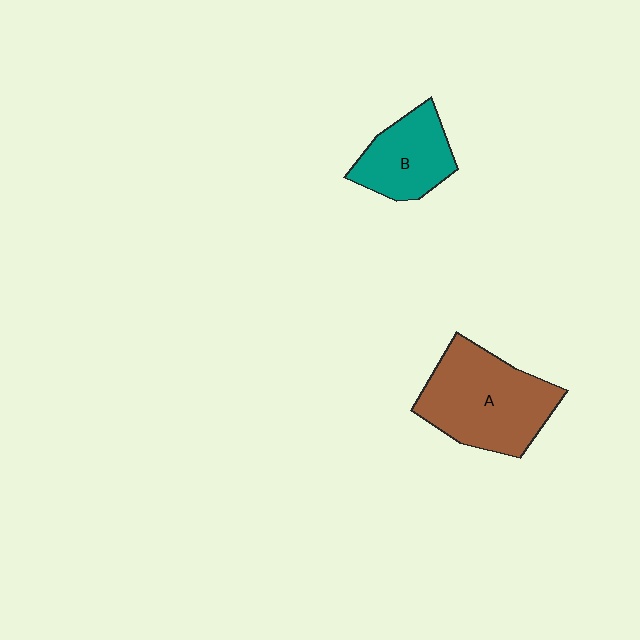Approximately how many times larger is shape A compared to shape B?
Approximately 1.7 times.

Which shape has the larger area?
Shape A (brown).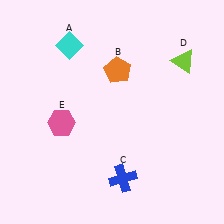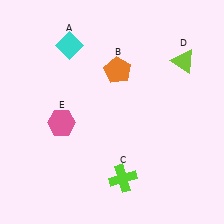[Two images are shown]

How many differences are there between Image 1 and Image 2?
There is 1 difference between the two images.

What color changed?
The cross (C) changed from blue in Image 1 to lime in Image 2.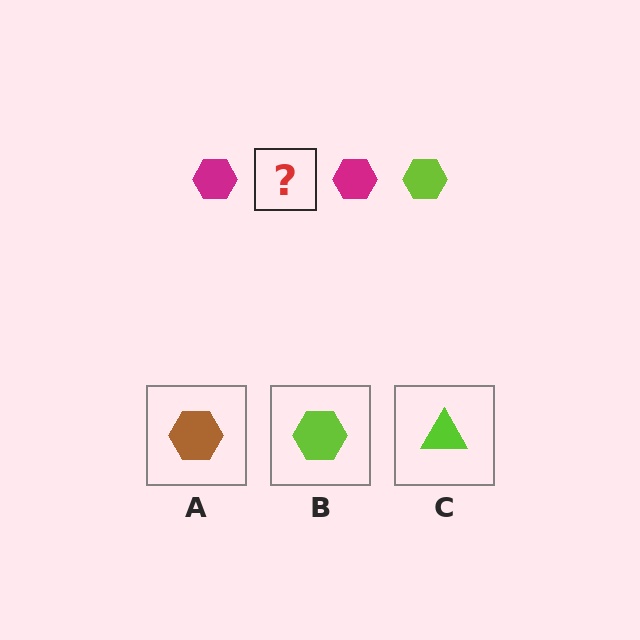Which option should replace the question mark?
Option B.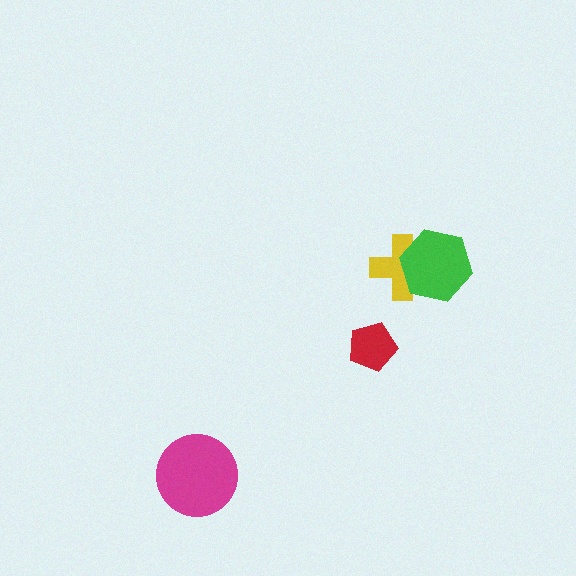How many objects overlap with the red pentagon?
0 objects overlap with the red pentagon.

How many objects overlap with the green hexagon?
1 object overlaps with the green hexagon.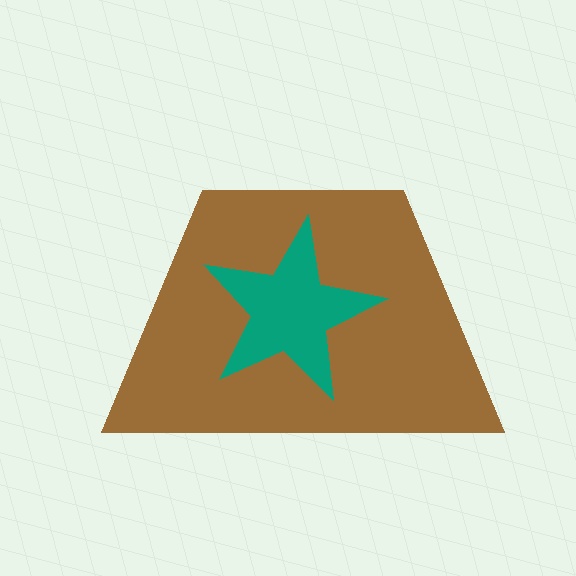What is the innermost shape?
The teal star.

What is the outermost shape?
The brown trapezoid.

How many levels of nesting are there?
2.